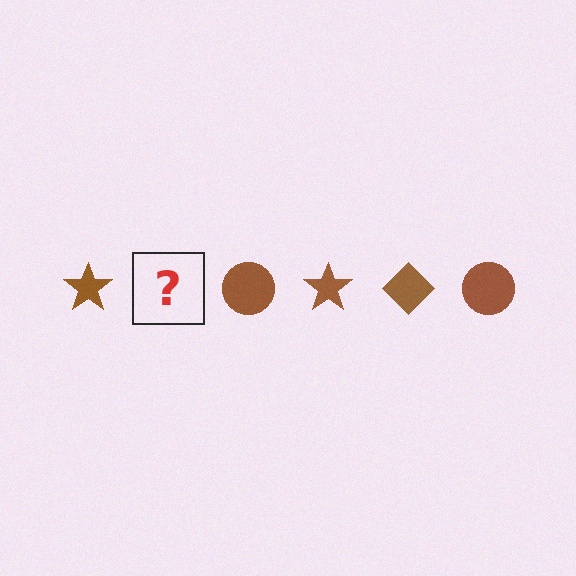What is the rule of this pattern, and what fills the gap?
The rule is that the pattern cycles through star, diamond, circle shapes in brown. The gap should be filled with a brown diamond.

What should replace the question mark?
The question mark should be replaced with a brown diamond.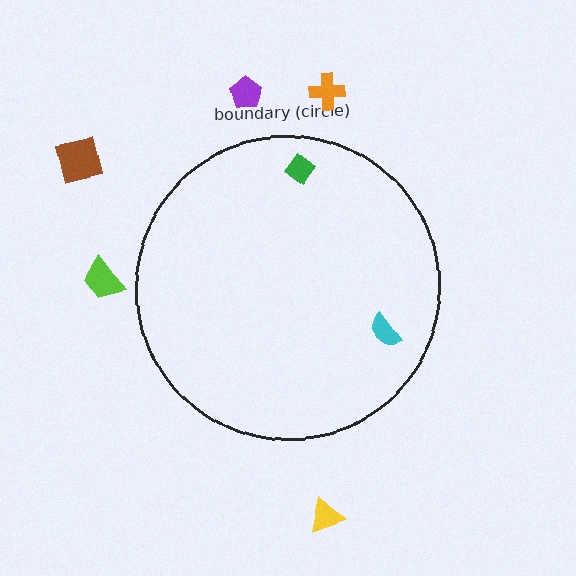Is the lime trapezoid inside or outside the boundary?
Outside.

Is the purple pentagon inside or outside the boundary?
Outside.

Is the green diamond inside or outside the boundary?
Inside.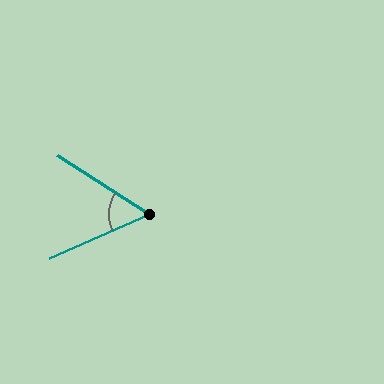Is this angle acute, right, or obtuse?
It is acute.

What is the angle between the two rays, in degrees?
Approximately 56 degrees.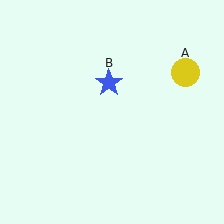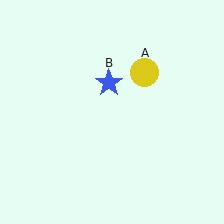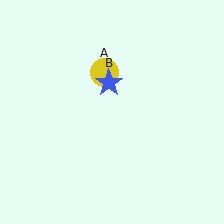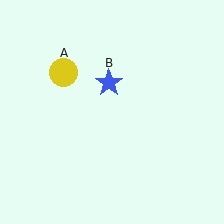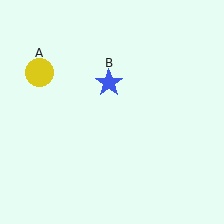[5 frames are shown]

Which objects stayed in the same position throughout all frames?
Blue star (object B) remained stationary.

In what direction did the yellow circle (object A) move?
The yellow circle (object A) moved left.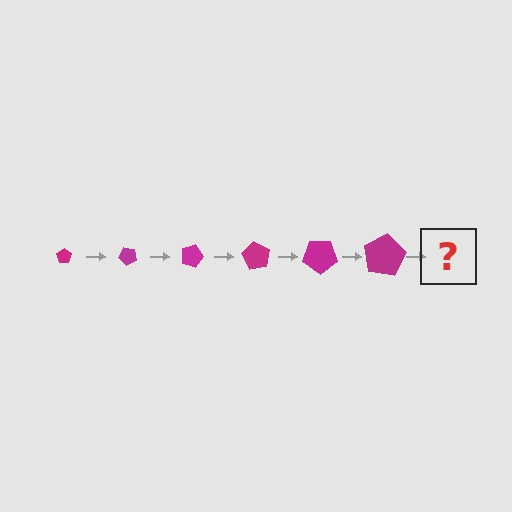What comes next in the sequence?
The next element should be a pentagon, larger than the previous one and rotated 270 degrees from the start.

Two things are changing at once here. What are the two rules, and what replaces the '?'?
The two rules are that the pentagon grows larger each step and it rotates 45 degrees each step. The '?' should be a pentagon, larger than the previous one and rotated 270 degrees from the start.